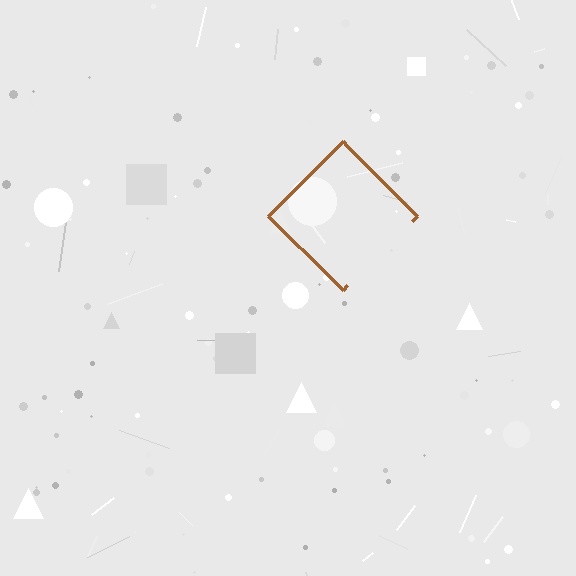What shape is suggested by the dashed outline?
The dashed outline suggests a diamond.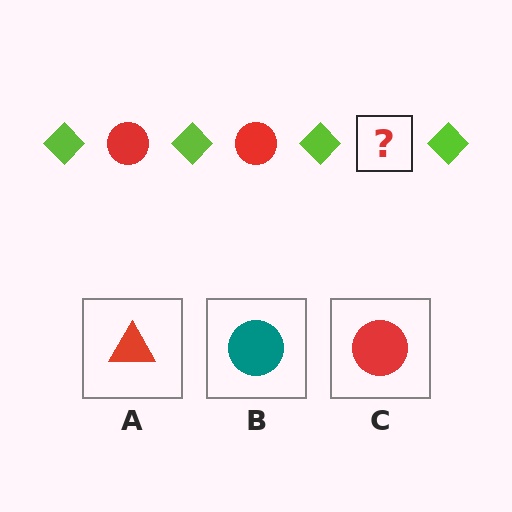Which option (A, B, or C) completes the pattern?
C.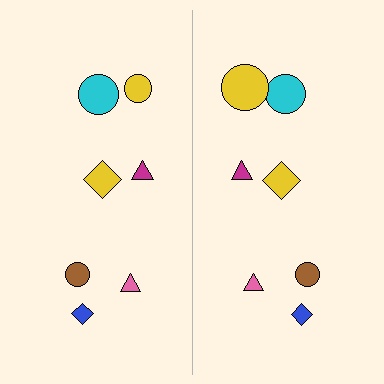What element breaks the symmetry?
The yellow circle on the right side has a different size than its mirror counterpart.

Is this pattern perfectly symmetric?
No, the pattern is not perfectly symmetric. The yellow circle on the right side has a different size than its mirror counterpart.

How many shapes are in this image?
There are 14 shapes in this image.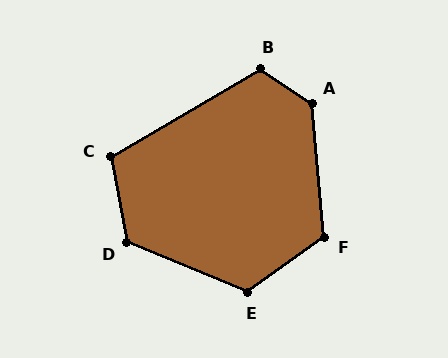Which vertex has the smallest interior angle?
C, at approximately 109 degrees.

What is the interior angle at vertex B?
Approximately 116 degrees (obtuse).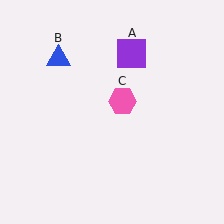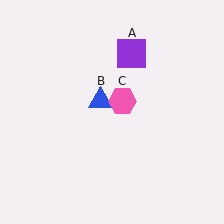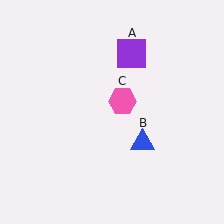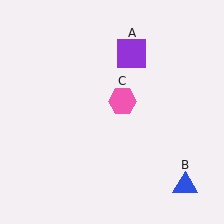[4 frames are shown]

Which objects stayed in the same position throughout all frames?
Purple square (object A) and pink hexagon (object C) remained stationary.